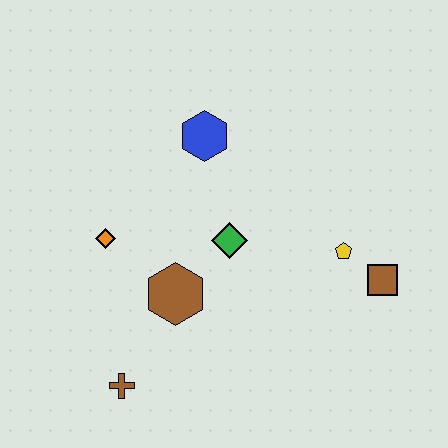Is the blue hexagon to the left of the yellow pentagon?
Yes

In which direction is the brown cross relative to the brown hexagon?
The brown cross is below the brown hexagon.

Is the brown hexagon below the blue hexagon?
Yes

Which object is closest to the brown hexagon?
The green diamond is closest to the brown hexagon.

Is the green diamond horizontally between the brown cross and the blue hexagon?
No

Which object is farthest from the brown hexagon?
The brown square is farthest from the brown hexagon.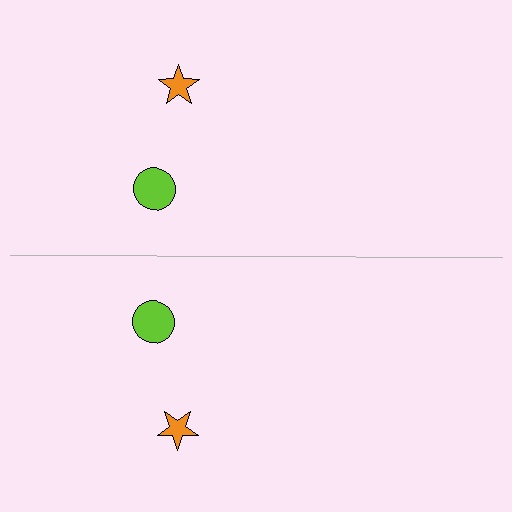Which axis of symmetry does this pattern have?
The pattern has a horizontal axis of symmetry running through the center of the image.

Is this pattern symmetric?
Yes, this pattern has bilateral (reflection) symmetry.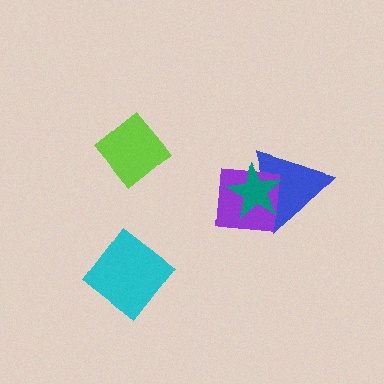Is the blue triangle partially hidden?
Yes, it is partially covered by another shape.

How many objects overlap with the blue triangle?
2 objects overlap with the blue triangle.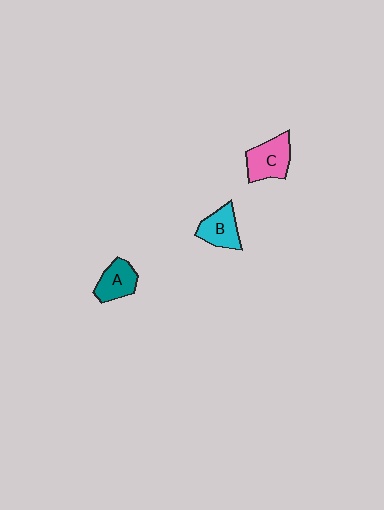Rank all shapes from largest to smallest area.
From largest to smallest: C (pink), B (cyan), A (teal).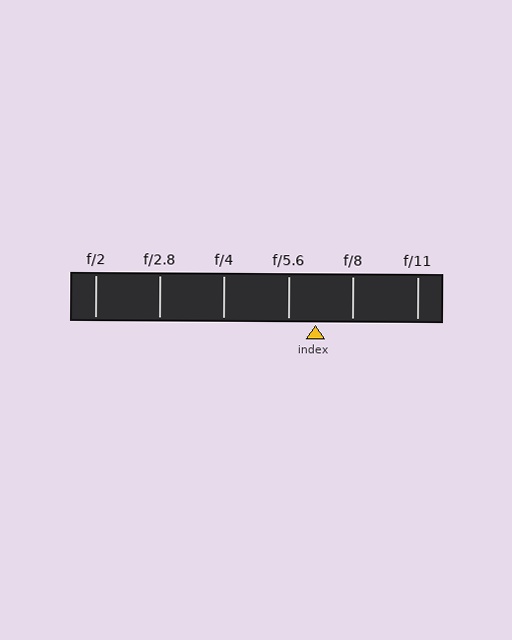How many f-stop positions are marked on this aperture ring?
There are 6 f-stop positions marked.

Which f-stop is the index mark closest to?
The index mark is closest to f/5.6.